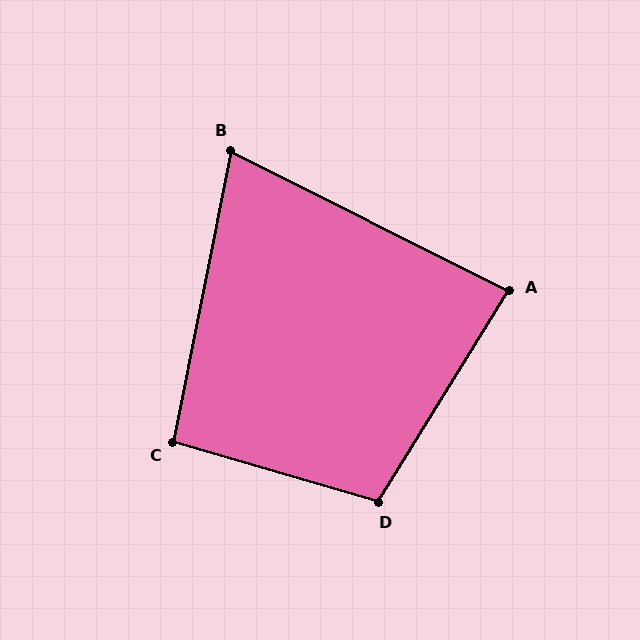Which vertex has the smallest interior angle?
B, at approximately 75 degrees.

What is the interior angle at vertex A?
Approximately 85 degrees (acute).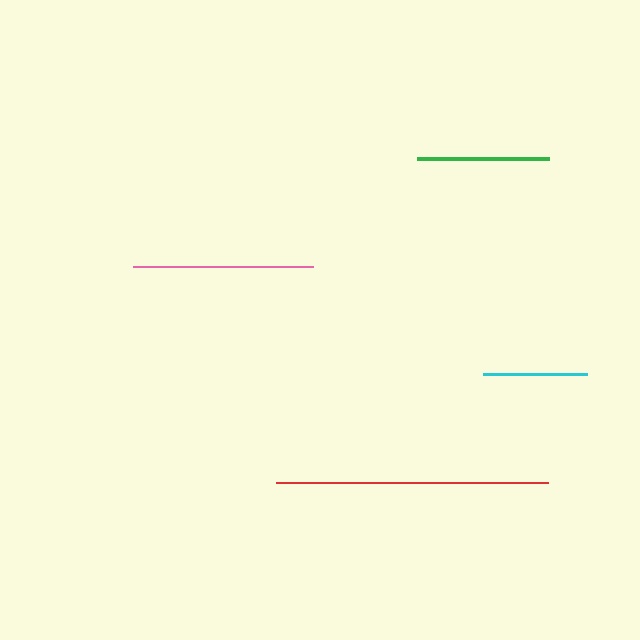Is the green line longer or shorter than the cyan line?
The green line is longer than the cyan line.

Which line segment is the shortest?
The cyan line is the shortest at approximately 104 pixels.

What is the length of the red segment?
The red segment is approximately 272 pixels long.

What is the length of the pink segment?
The pink segment is approximately 179 pixels long.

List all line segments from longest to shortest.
From longest to shortest: red, pink, green, cyan.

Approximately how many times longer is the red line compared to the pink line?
The red line is approximately 1.5 times the length of the pink line.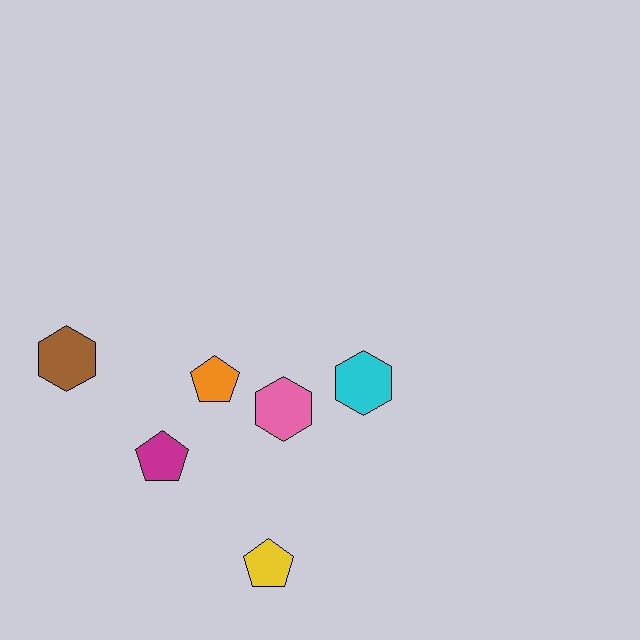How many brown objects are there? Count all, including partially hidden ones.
There is 1 brown object.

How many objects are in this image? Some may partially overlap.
There are 6 objects.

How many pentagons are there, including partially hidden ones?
There are 3 pentagons.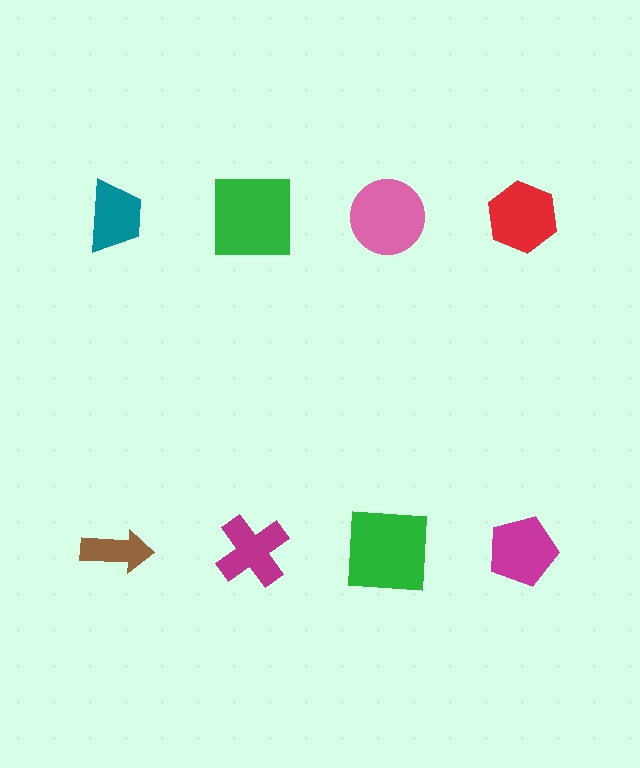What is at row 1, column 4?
A red hexagon.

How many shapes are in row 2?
4 shapes.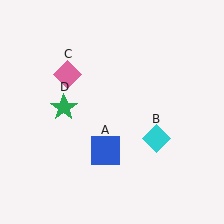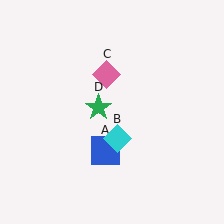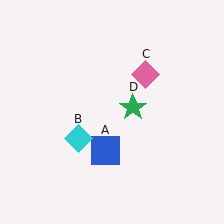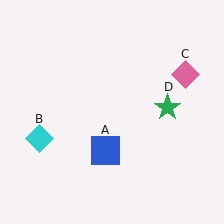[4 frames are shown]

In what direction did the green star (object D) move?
The green star (object D) moved right.